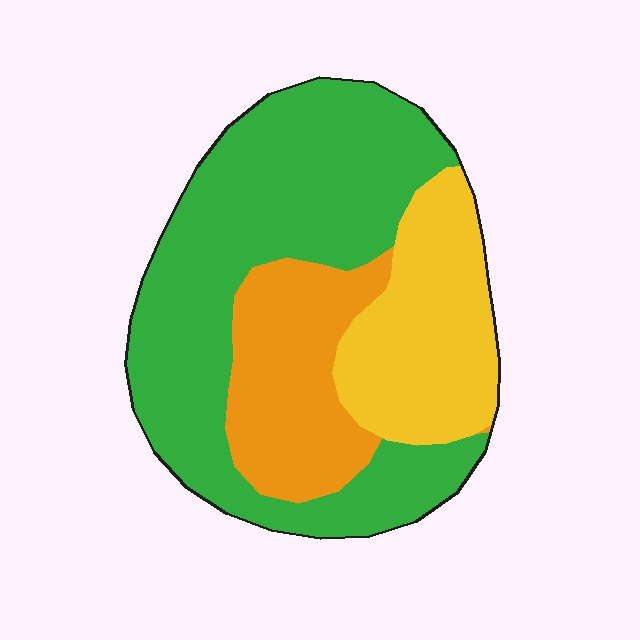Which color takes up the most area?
Green, at roughly 55%.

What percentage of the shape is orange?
Orange takes up less than a quarter of the shape.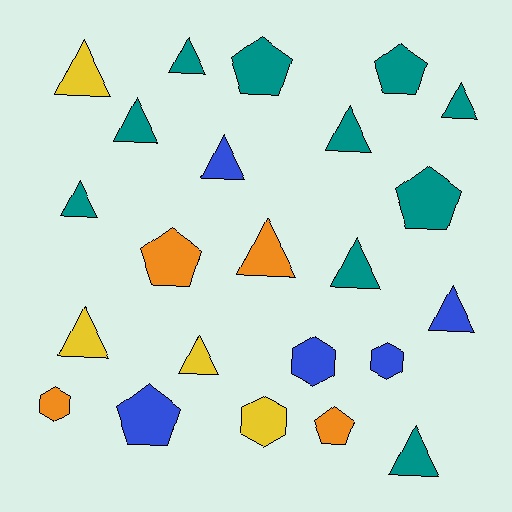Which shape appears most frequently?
Triangle, with 13 objects.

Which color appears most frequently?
Teal, with 10 objects.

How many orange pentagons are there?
There are 2 orange pentagons.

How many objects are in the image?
There are 23 objects.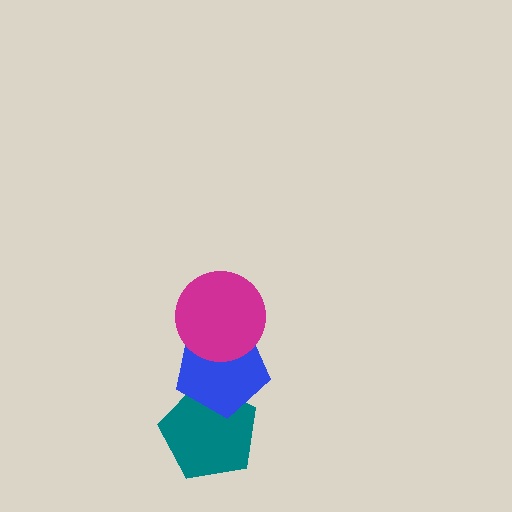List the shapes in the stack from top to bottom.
From top to bottom: the magenta circle, the blue pentagon, the teal pentagon.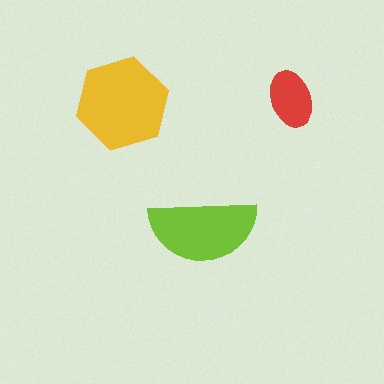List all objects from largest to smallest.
The yellow hexagon, the lime semicircle, the red ellipse.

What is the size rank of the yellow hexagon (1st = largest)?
1st.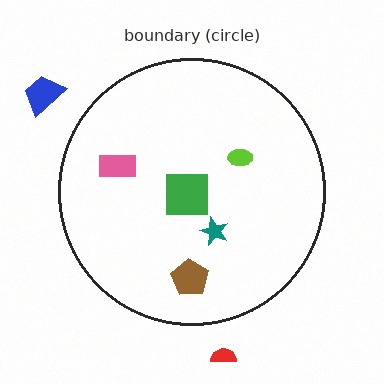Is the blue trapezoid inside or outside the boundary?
Outside.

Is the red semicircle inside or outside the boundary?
Outside.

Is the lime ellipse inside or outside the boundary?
Inside.